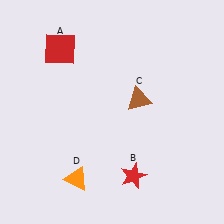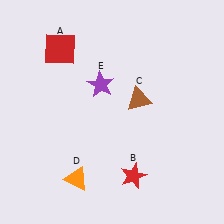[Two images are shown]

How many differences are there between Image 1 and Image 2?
There is 1 difference between the two images.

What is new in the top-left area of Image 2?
A purple star (E) was added in the top-left area of Image 2.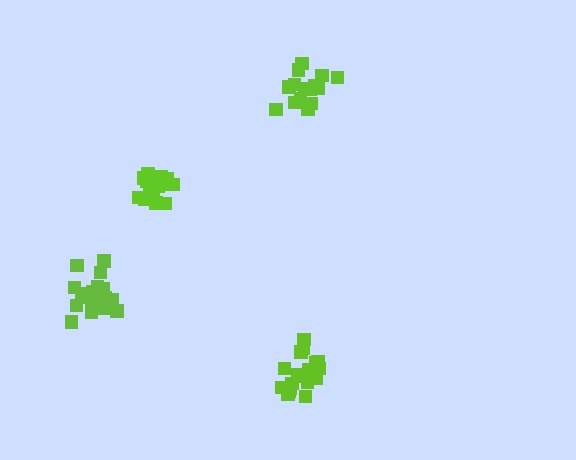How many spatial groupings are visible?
There are 4 spatial groupings.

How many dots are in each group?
Group 1: 15 dots, Group 2: 20 dots, Group 3: 21 dots, Group 4: 18 dots (74 total).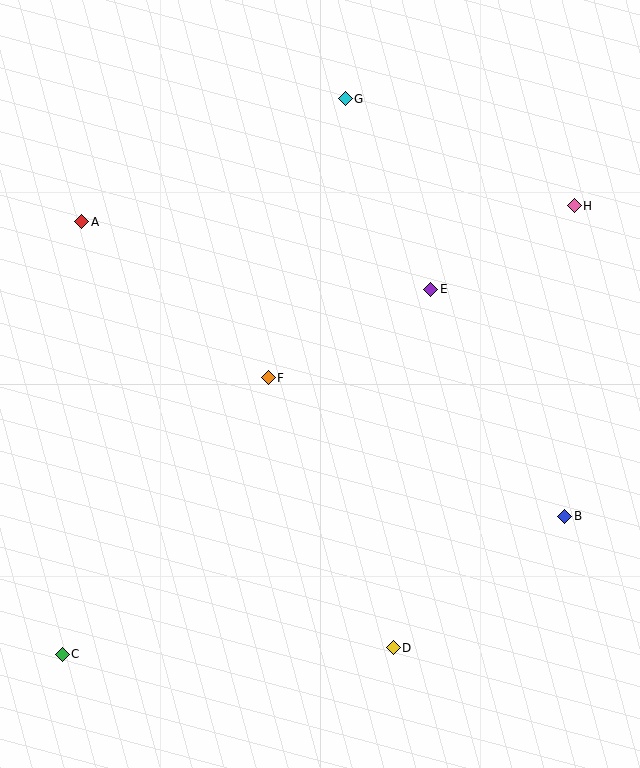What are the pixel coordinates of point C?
Point C is at (62, 654).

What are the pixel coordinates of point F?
Point F is at (268, 378).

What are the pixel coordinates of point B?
Point B is at (565, 516).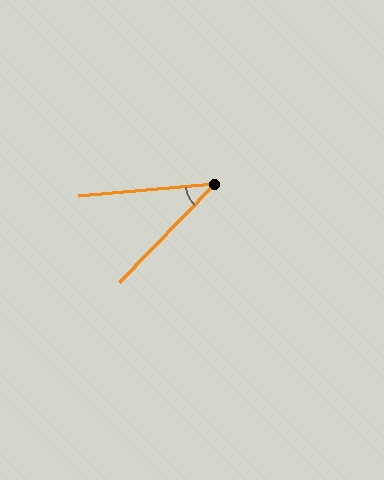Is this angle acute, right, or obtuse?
It is acute.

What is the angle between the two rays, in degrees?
Approximately 41 degrees.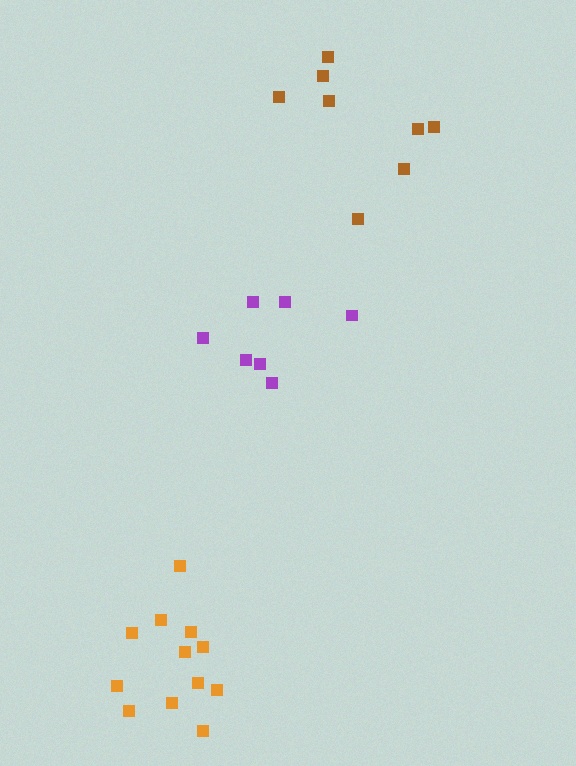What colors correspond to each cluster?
The clusters are colored: brown, purple, orange.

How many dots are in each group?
Group 1: 8 dots, Group 2: 7 dots, Group 3: 12 dots (27 total).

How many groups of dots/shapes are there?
There are 3 groups.